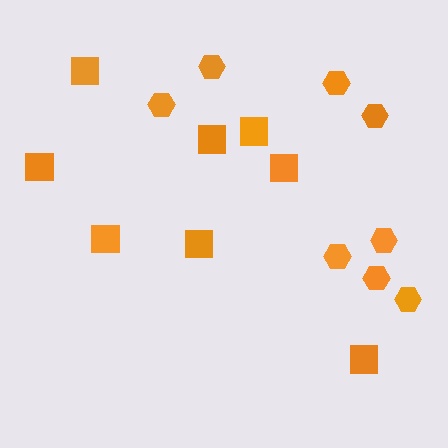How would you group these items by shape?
There are 2 groups: one group of squares (8) and one group of hexagons (8).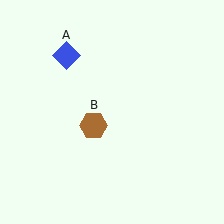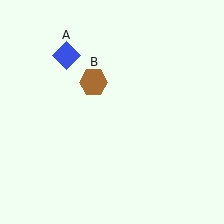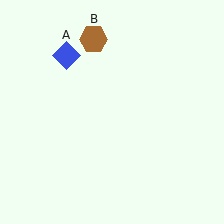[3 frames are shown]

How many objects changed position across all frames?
1 object changed position: brown hexagon (object B).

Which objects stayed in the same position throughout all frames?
Blue diamond (object A) remained stationary.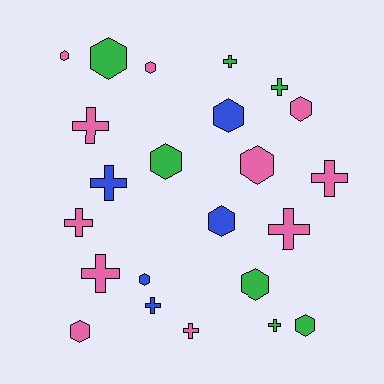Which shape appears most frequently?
Hexagon, with 12 objects.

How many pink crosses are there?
There are 6 pink crosses.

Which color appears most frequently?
Pink, with 11 objects.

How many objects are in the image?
There are 23 objects.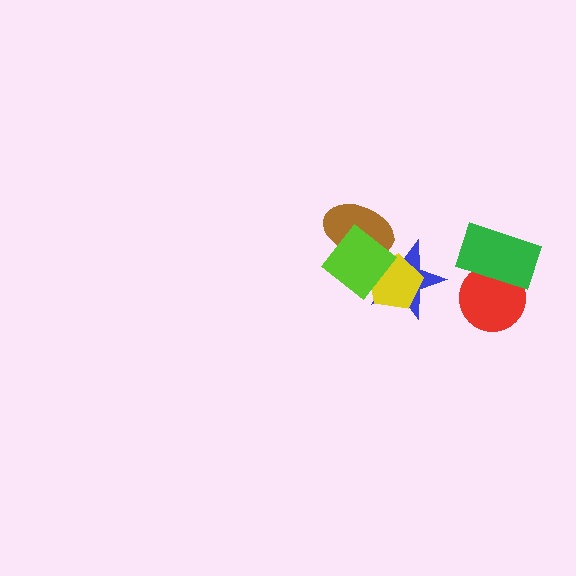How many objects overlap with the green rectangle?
1 object overlaps with the green rectangle.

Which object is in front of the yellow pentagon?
The lime diamond is in front of the yellow pentagon.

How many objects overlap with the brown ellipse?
2 objects overlap with the brown ellipse.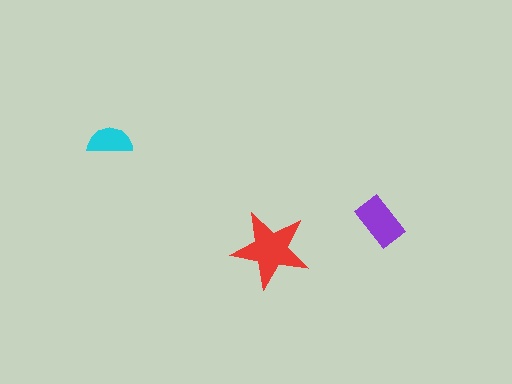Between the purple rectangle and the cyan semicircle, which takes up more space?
The purple rectangle.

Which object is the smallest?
The cyan semicircle.